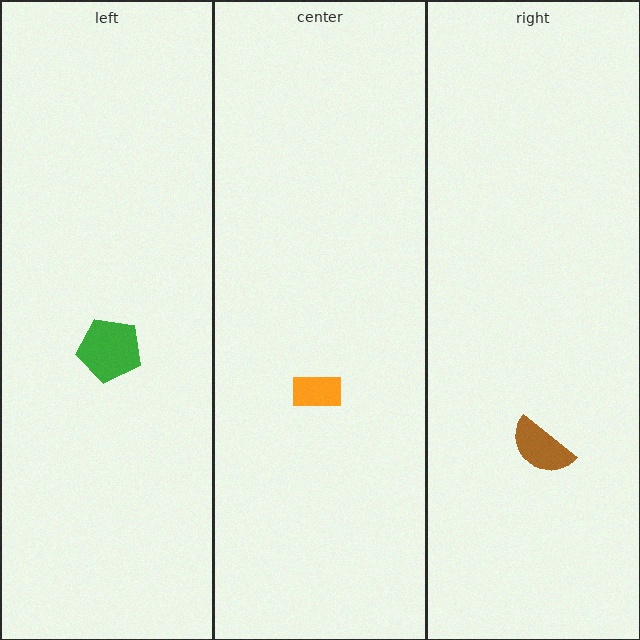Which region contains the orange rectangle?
The center region.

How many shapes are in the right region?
1.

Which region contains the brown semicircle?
The right region.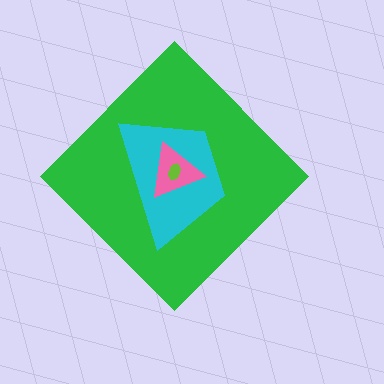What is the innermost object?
The lime ellipse.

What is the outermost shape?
The green diamond.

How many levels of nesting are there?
4.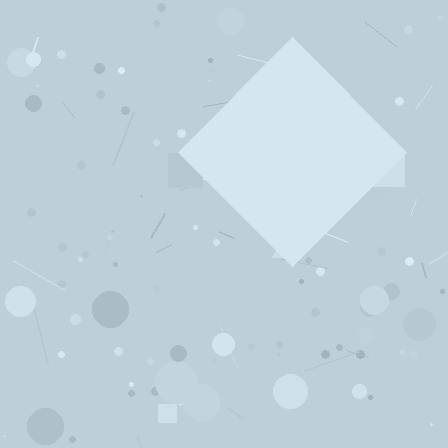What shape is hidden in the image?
A diamond is hidden in the image.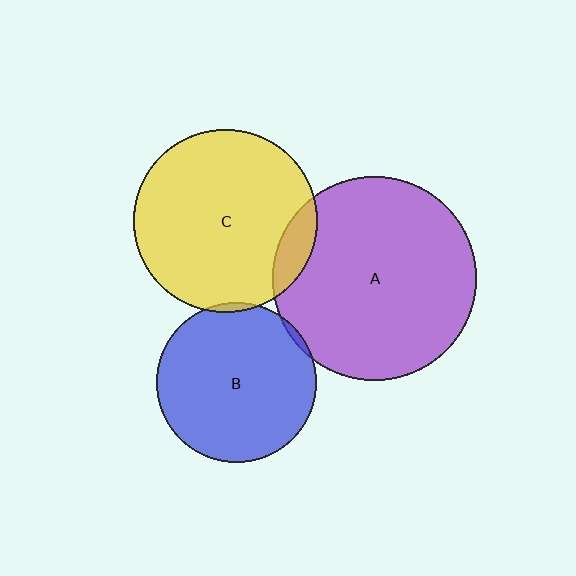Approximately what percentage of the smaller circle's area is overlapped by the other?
Approximately 10%.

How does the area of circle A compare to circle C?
Approximately 1.2 times.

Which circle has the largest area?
Circle A (purple).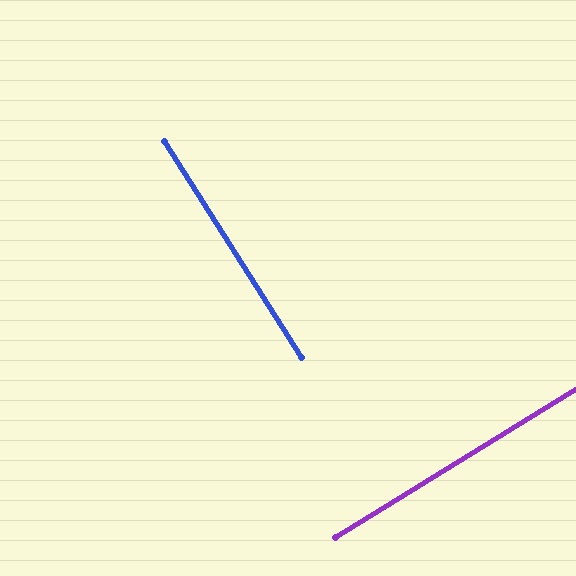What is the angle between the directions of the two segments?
Approximately 89 degrees.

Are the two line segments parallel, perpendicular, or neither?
Perpendicular — they meet at approximately 89°.